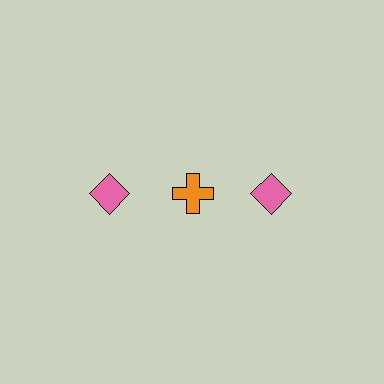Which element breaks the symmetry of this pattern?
The orange cross in the top row, second from left column breaks the symmetry. All other shapes are pink diamonds.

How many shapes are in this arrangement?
There are 3 shapes arranged in a grid pattern.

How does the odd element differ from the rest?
It differs in both color (orange instead of pink) and shape (cross instead of diamond).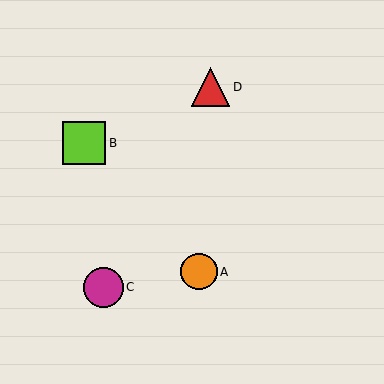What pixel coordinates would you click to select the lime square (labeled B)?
Click at (84, 143) to select the lime square B.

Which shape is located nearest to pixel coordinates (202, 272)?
The orange circle (labeled A) at (199, 272) is nearest to that location.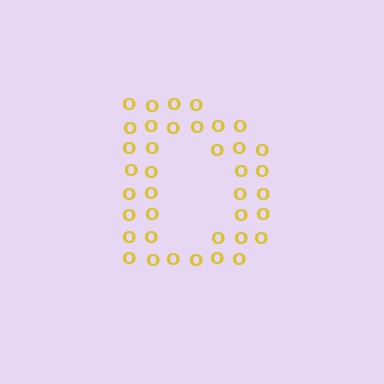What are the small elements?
The small elements are letter O's.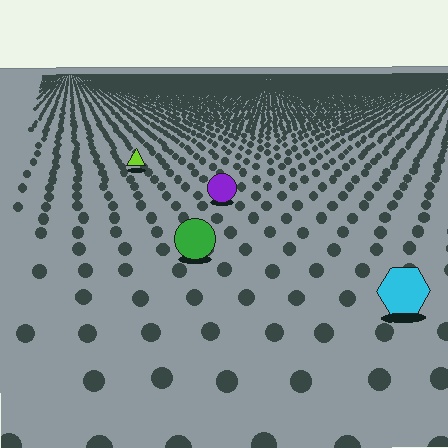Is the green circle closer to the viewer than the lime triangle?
Yes. The green circle is closer — you can tell from the texture gradient: the ground texture is coarser near it.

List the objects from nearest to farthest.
From nearest to farthest: the cyan hexagon, the green circle, the purple circle, the lime triangle.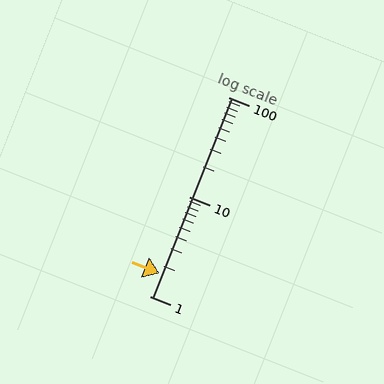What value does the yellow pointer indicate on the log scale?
The pointer indicates approximately 1.7.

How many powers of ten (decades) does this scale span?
The scale spans 2 decades, from 1 to 100.